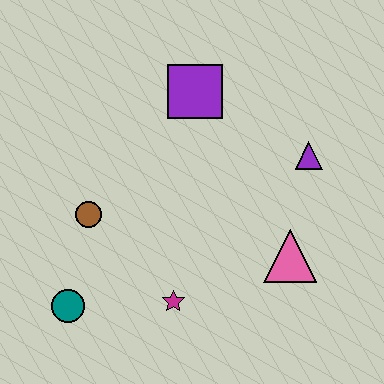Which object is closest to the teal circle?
The brown circle is closest to the teal circle.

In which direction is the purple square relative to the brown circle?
The purple square is above the brown circle.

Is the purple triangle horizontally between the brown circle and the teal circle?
No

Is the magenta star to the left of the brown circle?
No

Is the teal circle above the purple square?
No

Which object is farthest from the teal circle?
The purple triangle is farthest from the teal circle.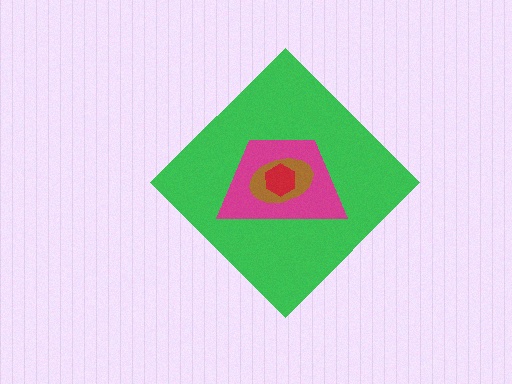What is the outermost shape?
The green diamond.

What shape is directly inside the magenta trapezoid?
The brown ellipse.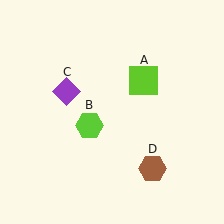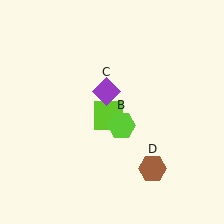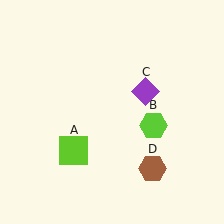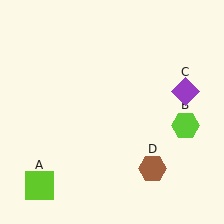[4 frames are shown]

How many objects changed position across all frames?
3 objects changed position: lime square (object A), lime hexagon (object B), purple diamond (object C).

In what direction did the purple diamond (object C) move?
The purple diamond (object C) moved right.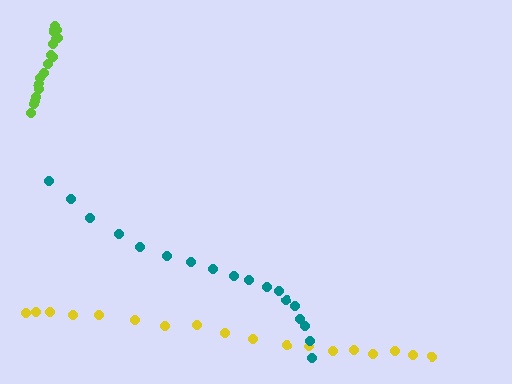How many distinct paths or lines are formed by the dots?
There are 3 distinct paths.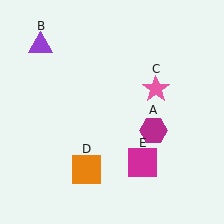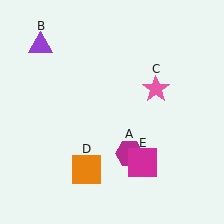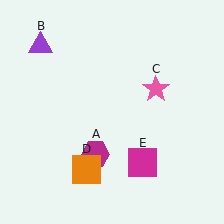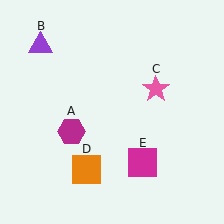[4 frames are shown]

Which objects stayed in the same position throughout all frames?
Purple triangle (object B) and pink star (object C) and orange square (object D) and magenta square (object E) remained stationary.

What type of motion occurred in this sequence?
The magenta hexagon (object A) rotated clockwise around the center of the scene.